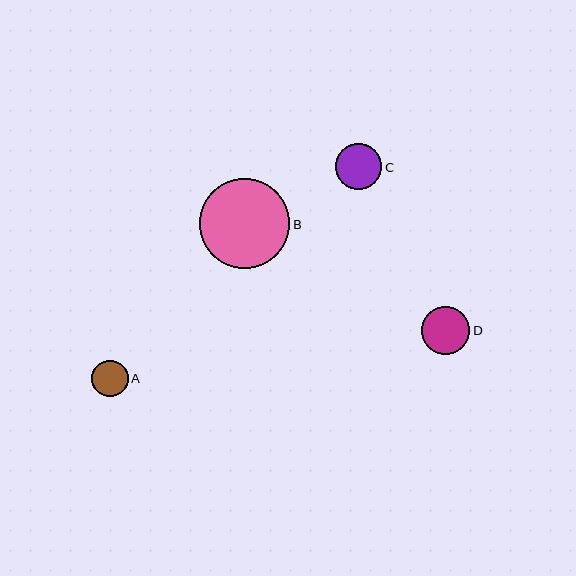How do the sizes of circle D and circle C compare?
Circle D and circle C are approximately the same size.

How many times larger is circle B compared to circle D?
Circle B is approximately 1.9 times the size of circle D.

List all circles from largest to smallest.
From largest to smallest: B, D, C, A.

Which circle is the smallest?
Circle A is the smallest with a size of approximately 37 pixels.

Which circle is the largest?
Circle B is the largest with a size of approximately 90 pixels.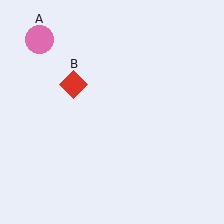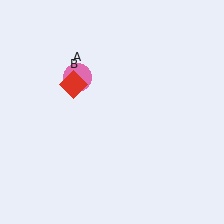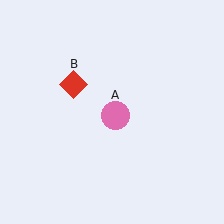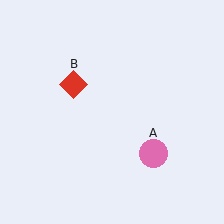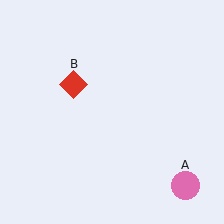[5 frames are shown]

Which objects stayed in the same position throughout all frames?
Red diamond (object B) remained stationary.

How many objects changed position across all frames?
1 object changed position: pink circle (object A).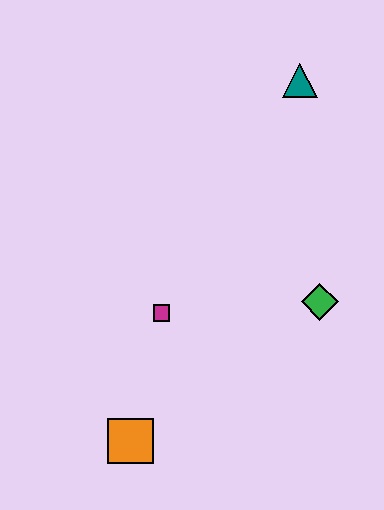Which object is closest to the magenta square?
The orange square is closest to the magenta square.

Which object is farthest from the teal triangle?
The orange square is farthest from the teal triangle.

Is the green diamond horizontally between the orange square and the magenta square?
No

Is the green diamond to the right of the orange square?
Yes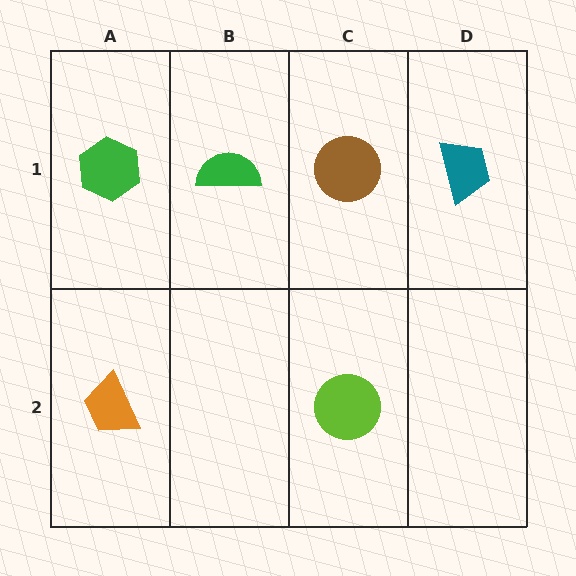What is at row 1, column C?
A brown circle.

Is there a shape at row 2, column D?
No, that cell is empty.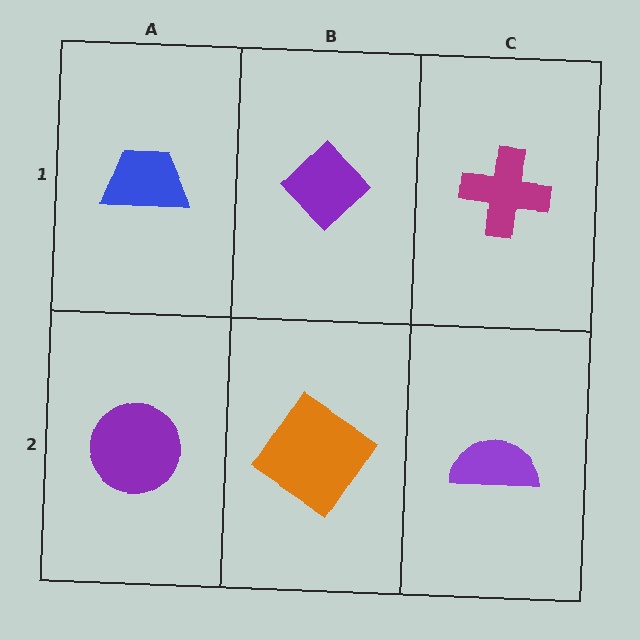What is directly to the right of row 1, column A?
A purple diamond.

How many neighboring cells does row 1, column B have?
3.